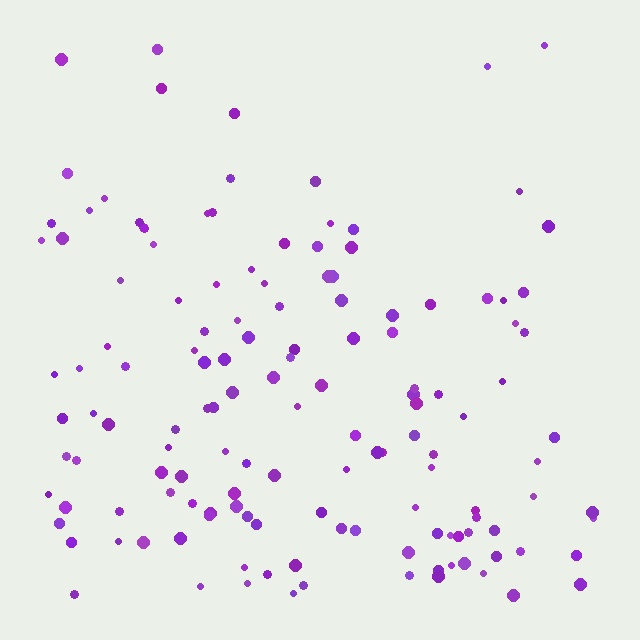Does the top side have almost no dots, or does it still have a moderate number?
Still a moderate number, just noticeably fewer than the bottom.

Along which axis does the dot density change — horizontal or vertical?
Vertical.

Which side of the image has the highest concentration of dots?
The bottom.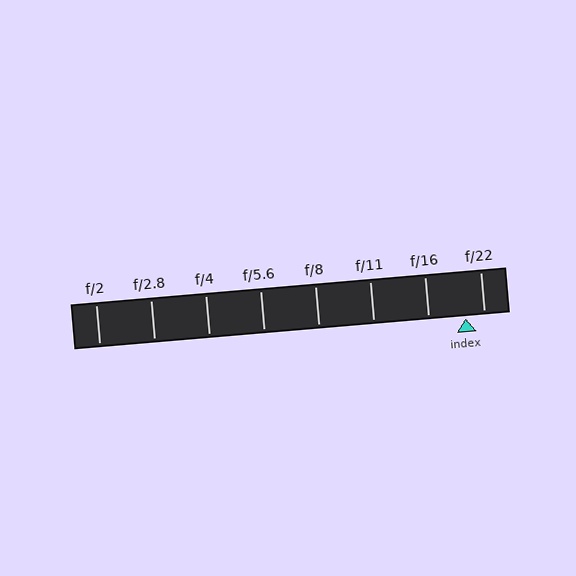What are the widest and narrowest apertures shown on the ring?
The widest aperture shown is f/2 and the narrowest is f/22.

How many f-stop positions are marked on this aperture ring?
There are 8 f-stop positions marked.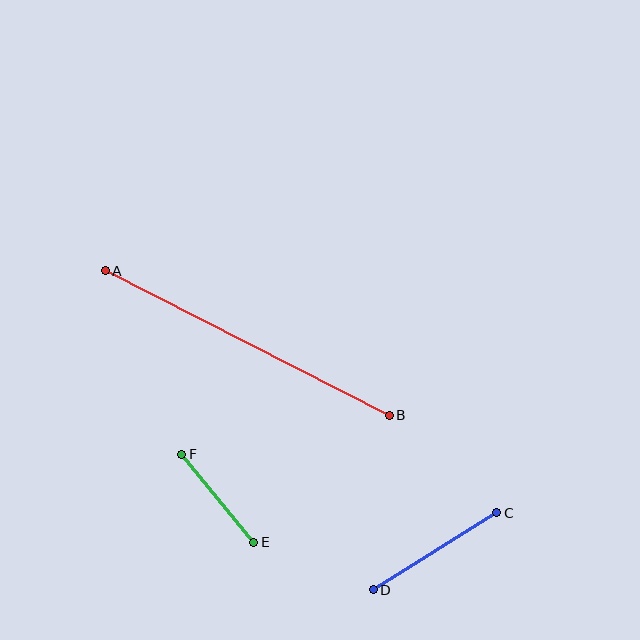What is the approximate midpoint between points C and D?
The midpoint is at approximately (435, 551) pixels.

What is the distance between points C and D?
The distance is approximately 145 pixels.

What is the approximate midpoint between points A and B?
The midpoint is at approximately (247, 343) pixels.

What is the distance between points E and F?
The distance is approximately 114 pixels.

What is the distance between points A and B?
The distance is approximately 318 pixels.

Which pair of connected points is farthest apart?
Points A and B are farthest apart.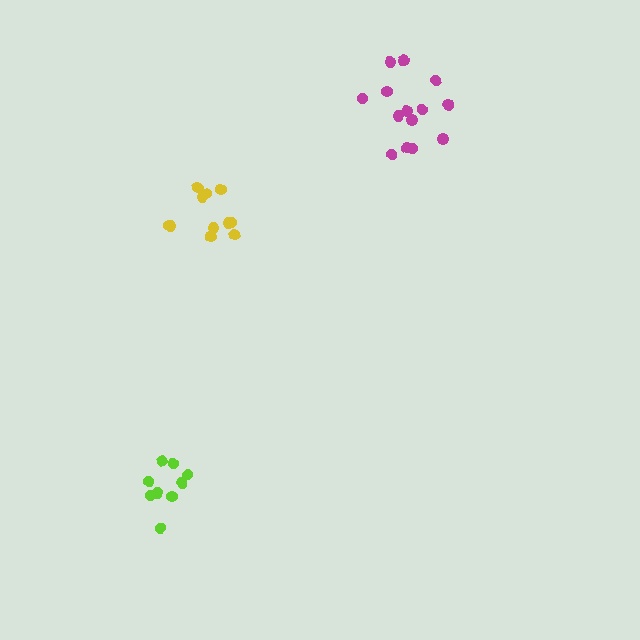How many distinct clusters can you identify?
There are 3 distinct clusters.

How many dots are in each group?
Group 1: 11 dots, Group 2: 14 dots, Group 3: 9 dots (34 total).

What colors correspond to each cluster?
The clusters are colored: yellow, magenta, lime.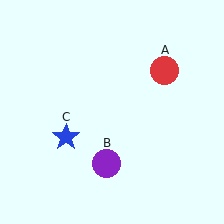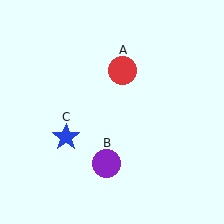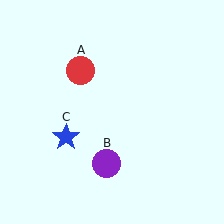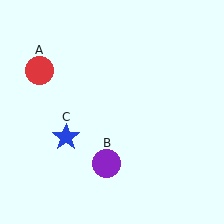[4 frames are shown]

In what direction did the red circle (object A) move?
The red circle (object A) moved left.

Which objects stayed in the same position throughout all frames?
Purple circle (object B) and blue star (object C) remained stationary.